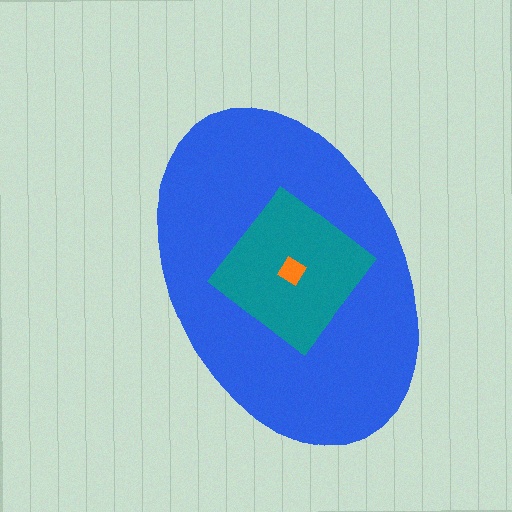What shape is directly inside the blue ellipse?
The teal diamond.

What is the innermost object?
The orange diamond.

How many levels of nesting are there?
3.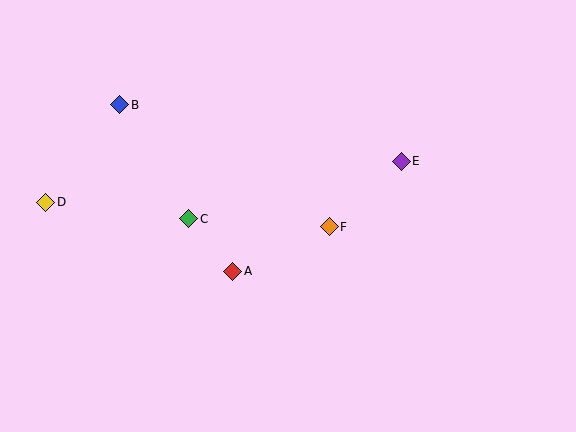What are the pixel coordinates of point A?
Point A is at (233, 271).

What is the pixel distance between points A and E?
The distance between A and E is 201 pixels.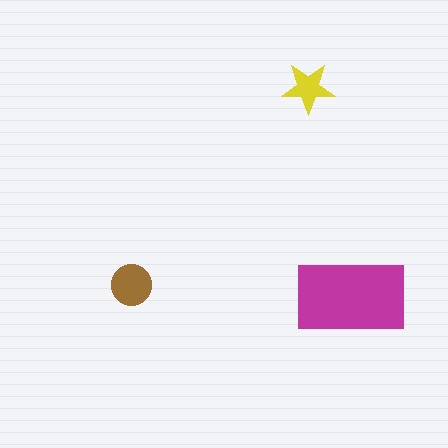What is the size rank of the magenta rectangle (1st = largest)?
1st.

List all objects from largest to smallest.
The magenta rectangle, the brown circle, the yellow star.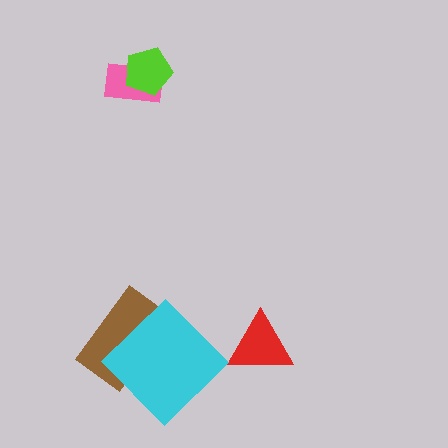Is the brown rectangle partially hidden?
Yes, it is partially covered by another shape.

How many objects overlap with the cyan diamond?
1 object overlaps with the cyan diamond.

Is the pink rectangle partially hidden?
Yes, it is partially covered by another shape.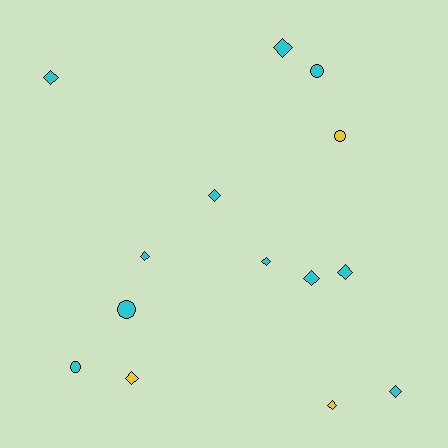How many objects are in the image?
There are 14 objects.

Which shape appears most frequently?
Diamond, with 10 objects.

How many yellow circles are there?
There is 1 yellow circle.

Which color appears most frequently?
Cyan, with 11 objects.